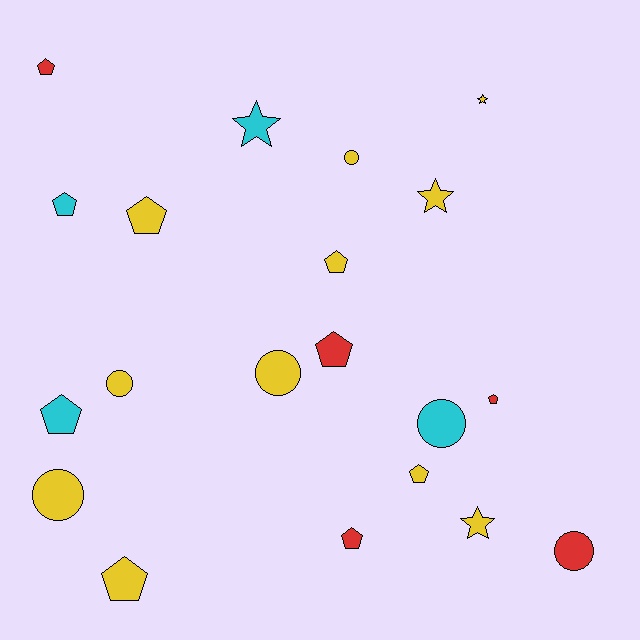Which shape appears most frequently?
Pentagon, with 10 objects.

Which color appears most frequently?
Yellow, with 11 objects.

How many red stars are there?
There are no red stars.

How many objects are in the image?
There are 20 objects.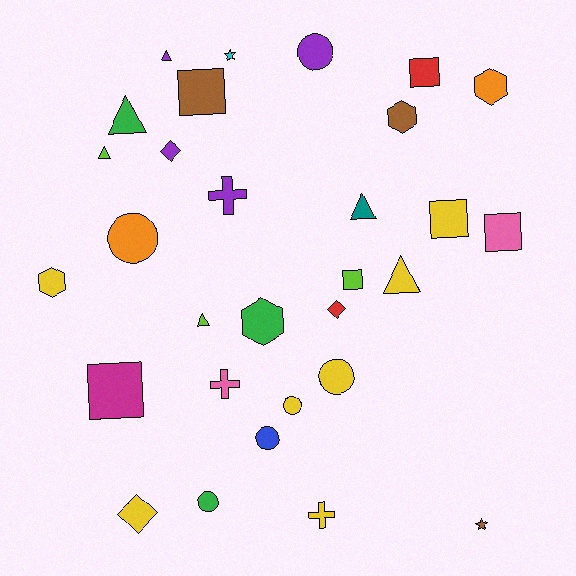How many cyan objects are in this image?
There is 1 cyan object.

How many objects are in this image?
There are 30 objects.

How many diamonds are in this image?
There are 3 diamonds.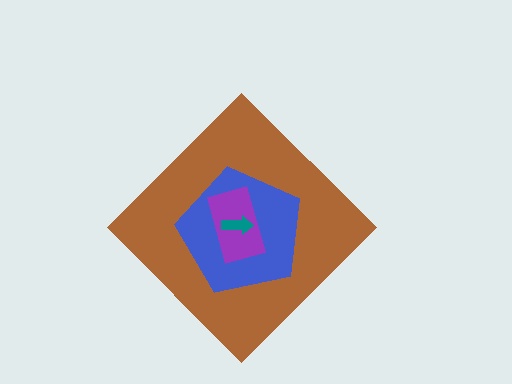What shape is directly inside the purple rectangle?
The teal arrow.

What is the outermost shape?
The brown diamond.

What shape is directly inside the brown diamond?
The blue pentagon.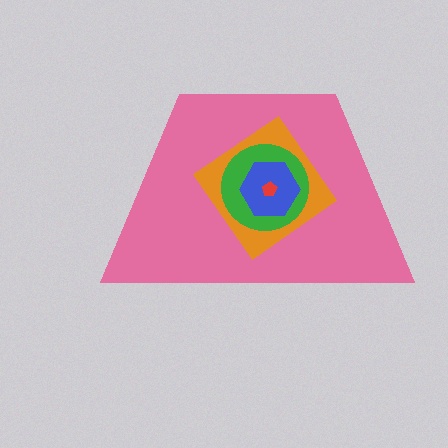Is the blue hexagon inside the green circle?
Yes.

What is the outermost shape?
The pink trapezoid.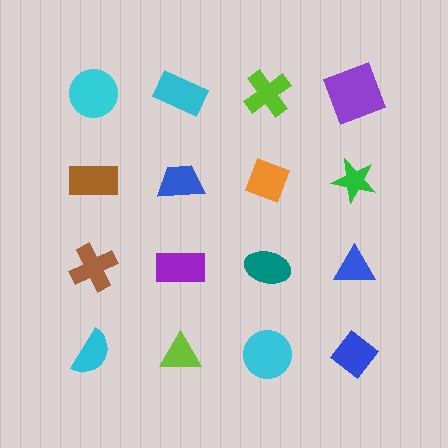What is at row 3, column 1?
A brown cross.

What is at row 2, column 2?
A blue trapezoid.